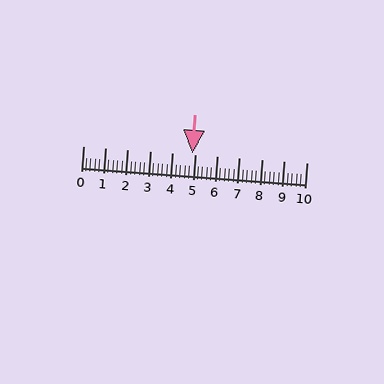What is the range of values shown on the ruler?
The ruler shows values from 0 to 10.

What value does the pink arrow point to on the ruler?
The pink arrow points to approximately 4.9.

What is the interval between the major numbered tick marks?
The major tick marks are spaced 1 units apart.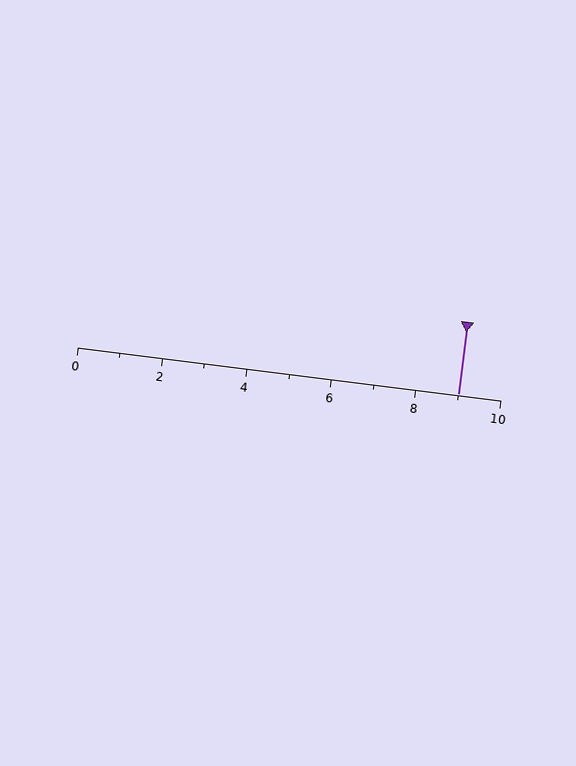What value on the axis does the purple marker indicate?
The marker indicates approximately 9.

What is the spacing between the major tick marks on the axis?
The major ticks are spaced 2 apart.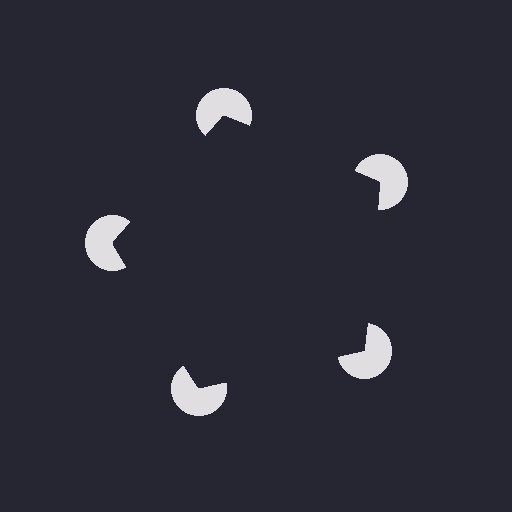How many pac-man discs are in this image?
There are 5 — one at each vertex of the illusory pentagon.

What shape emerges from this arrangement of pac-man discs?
An illusory pentagon — its edges are inferred from the aligned wedge cuts in the pac-man discs, not physically drawn.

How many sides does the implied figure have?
5 sides.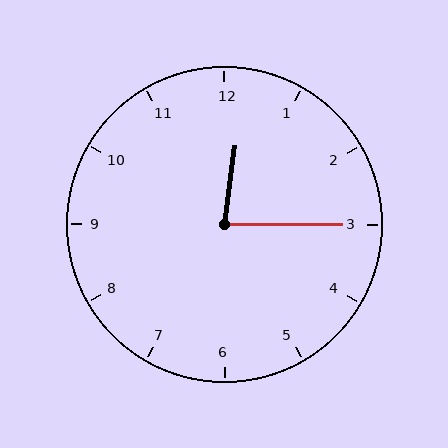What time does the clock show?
12:15.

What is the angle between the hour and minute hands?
Approximately 82 degrees.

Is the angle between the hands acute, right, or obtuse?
It is acute.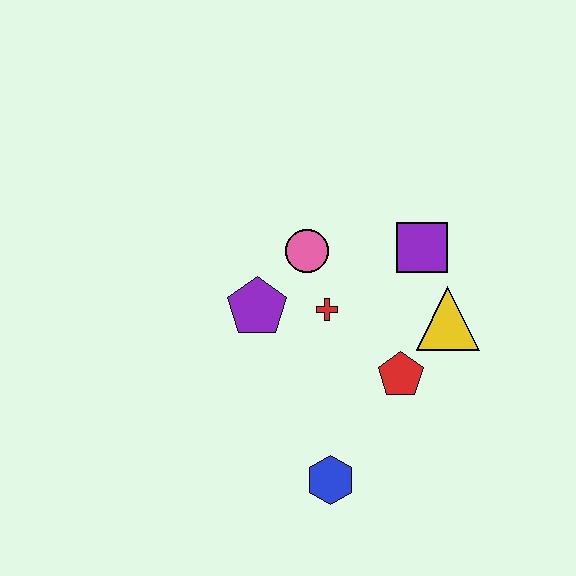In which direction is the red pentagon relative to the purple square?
The red pentagon is below the purple square.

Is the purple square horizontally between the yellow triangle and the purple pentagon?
Yes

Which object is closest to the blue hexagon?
The red pentagon is closest to the blue hexagon.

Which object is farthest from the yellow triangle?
The blue hexagon is farthest from the yellow triangle.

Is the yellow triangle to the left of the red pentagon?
No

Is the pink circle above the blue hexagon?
Yes